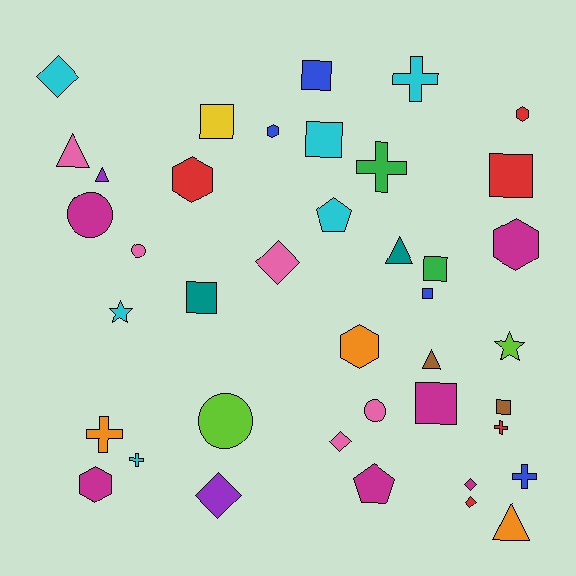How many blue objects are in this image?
There are 4 blue objects.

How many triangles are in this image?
There are 5 triangles.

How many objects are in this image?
There are 40 objects.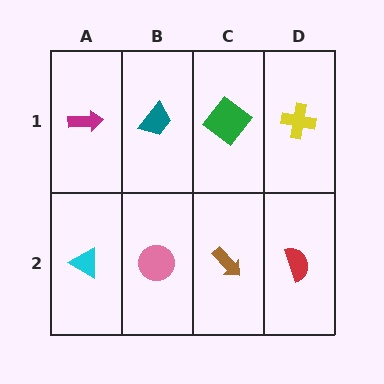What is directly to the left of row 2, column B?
A cyan triangle.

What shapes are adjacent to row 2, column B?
A teal trapezoid (row 1, column B), a cyan triangle (row 2, column A), a brown arrow (row 2, column C).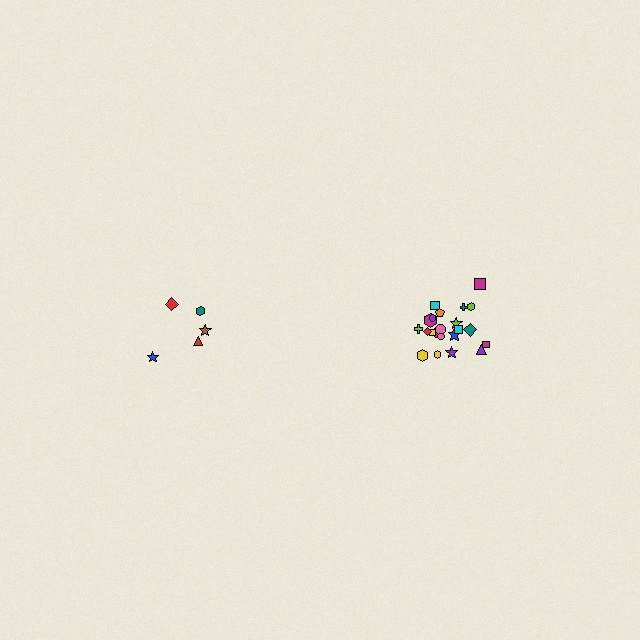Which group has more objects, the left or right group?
The right group.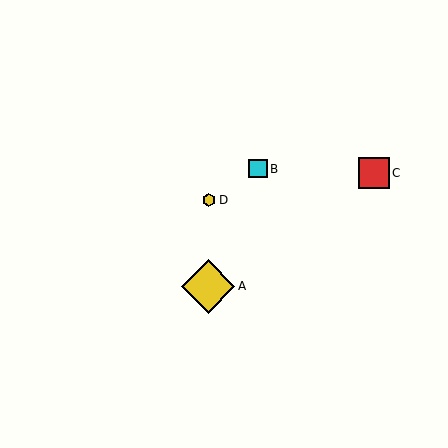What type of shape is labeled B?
Shape B is a cyan square.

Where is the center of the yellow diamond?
The center of the yellow diamond is at (208, 286).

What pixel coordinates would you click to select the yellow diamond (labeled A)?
Click at (208, 286) to select the yellow diamond A.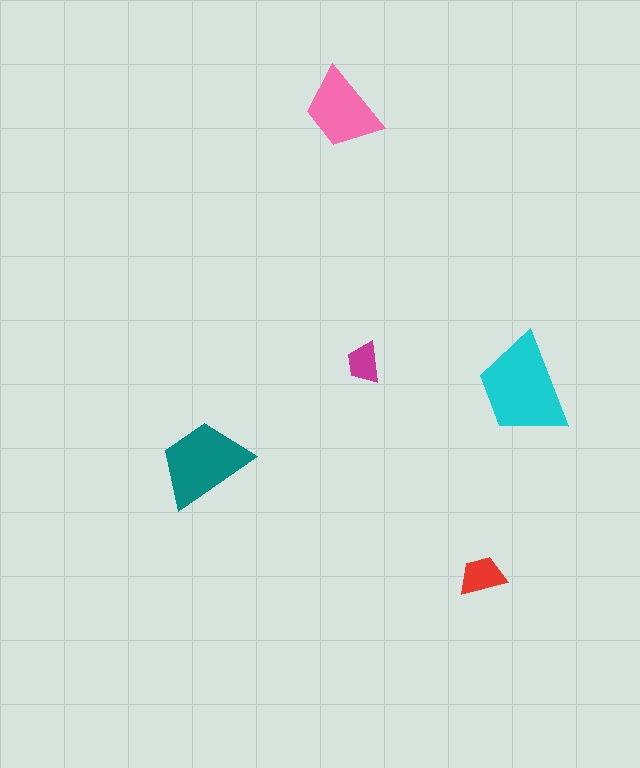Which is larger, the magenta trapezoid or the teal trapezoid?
The teal one.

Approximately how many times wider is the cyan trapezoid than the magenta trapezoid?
About 2.5 times wider.